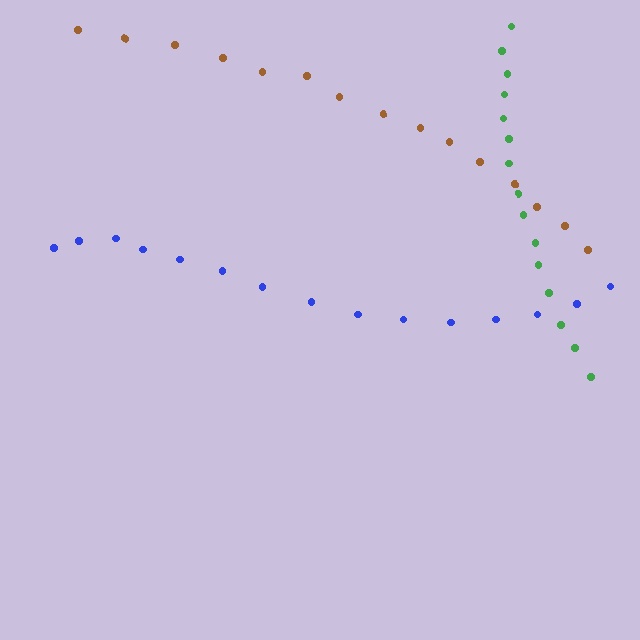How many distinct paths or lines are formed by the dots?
There are 3 distinct paths.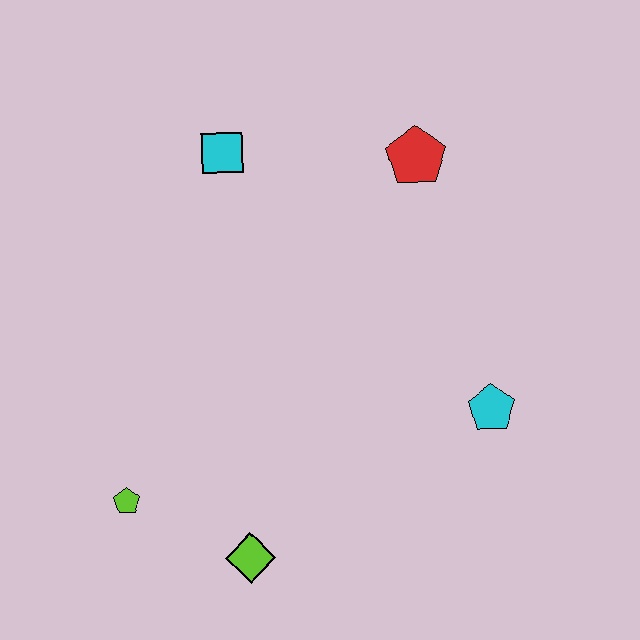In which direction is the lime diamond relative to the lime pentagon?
The lime diamond is to the right of the lime pentagon.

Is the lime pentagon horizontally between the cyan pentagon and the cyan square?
No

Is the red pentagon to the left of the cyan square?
No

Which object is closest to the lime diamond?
The lime pentagon is closest to the lime diamond.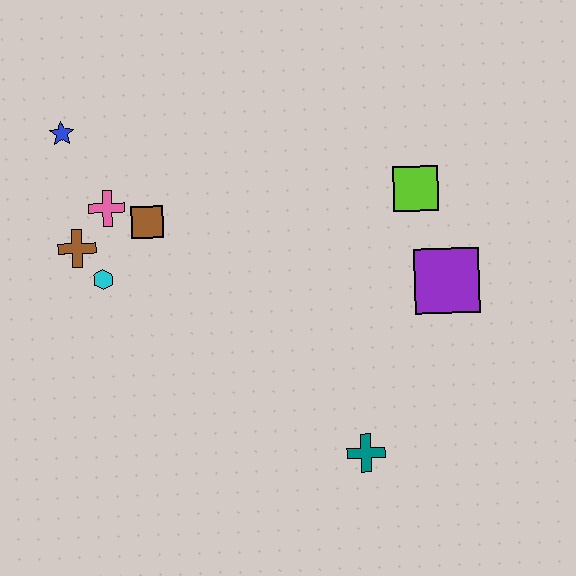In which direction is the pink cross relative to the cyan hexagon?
The pink cross is above the cyan hexagon.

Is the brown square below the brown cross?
No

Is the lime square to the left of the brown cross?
No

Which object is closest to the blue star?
The pink cross is closest to the blue star.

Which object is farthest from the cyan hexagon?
The purple square is farthest from the cyan hexagon.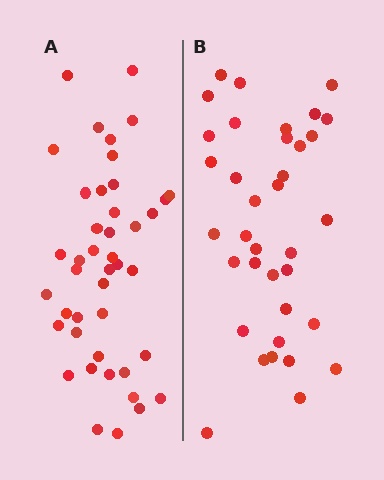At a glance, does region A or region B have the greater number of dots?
Region A (the left region) has more dots.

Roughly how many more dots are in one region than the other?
Region A has roughly 8 or so more dots than region B.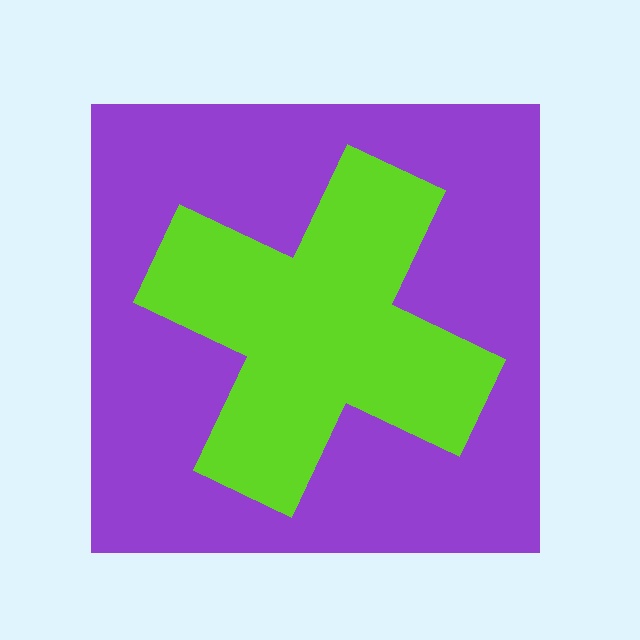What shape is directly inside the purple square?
The lime cross.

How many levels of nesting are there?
2.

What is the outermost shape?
The purple square.